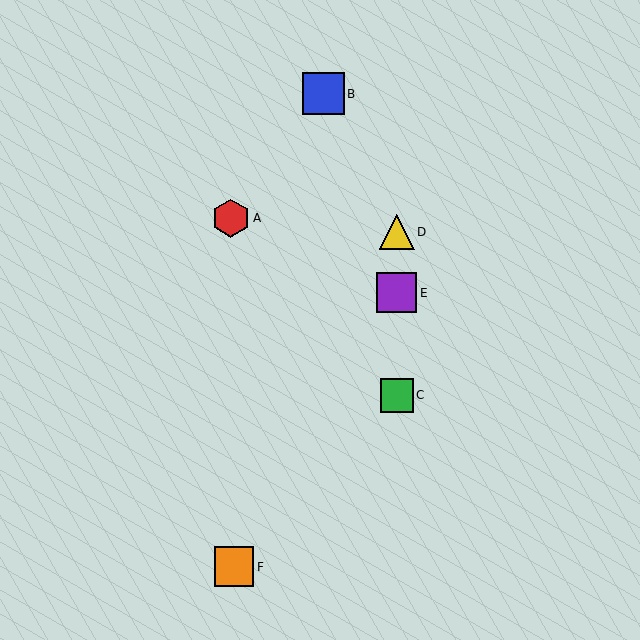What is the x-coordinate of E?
Object E is at x≈397.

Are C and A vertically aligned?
No, C is at x≈397 and A is at x≈231.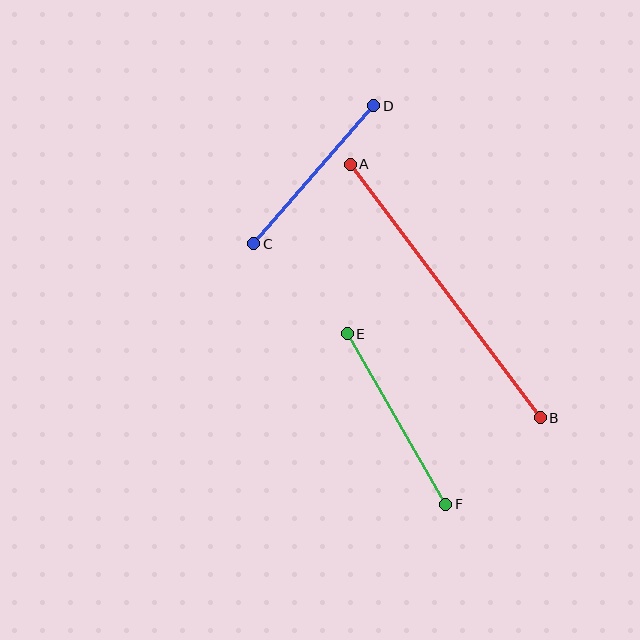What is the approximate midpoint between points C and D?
The midpoint is at approximately (314, 175) pixels.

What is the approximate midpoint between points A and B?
The midpoint is at approximately (445, 291) pixels.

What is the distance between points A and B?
The distance is approximately 317 pixels.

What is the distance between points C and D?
The distance is approximately 183 pixels.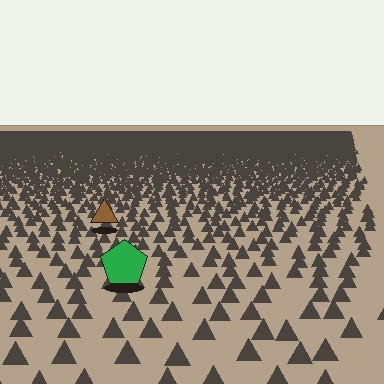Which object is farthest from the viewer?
The brown triangle is farthest from the viewer. It appears smaller and the ground texture around it is denser.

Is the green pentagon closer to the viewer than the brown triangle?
Yes. The green pentagon is closer — you can tell from the texture gradient: the ground texture is coarser near it.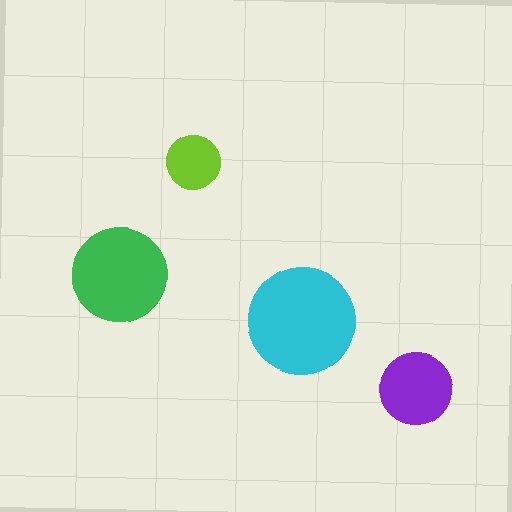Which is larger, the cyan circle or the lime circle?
The cyan one.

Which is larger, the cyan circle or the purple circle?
The cyan one.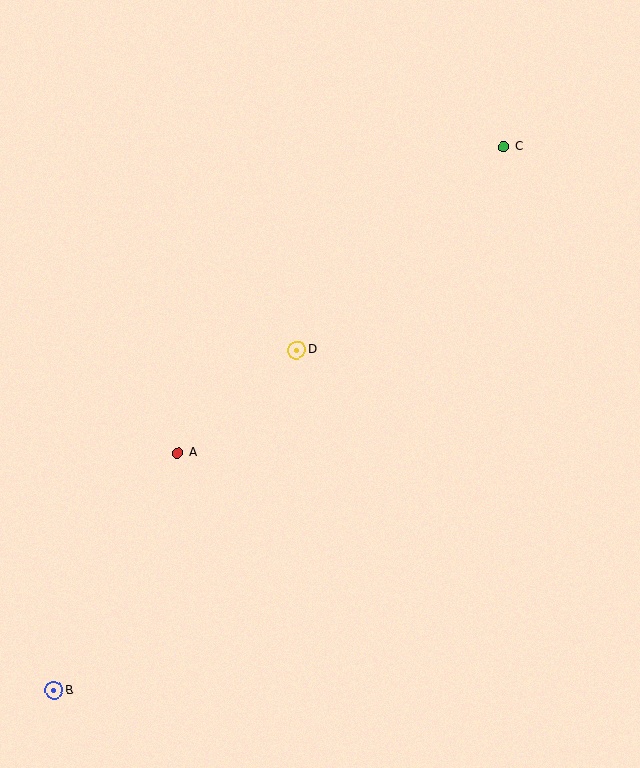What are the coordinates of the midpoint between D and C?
The midpoint between D and C is at (400, 248).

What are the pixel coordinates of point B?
Point B is at (54, 691).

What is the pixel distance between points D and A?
The distance between D and A is 158 pixels.